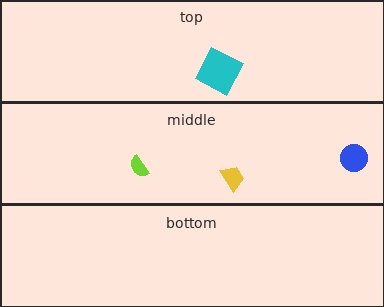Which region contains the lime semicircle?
The middle region.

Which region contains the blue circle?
The middle region.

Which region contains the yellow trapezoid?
The middle region.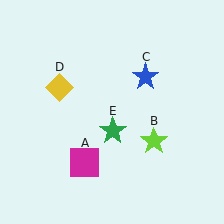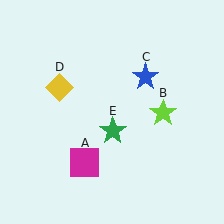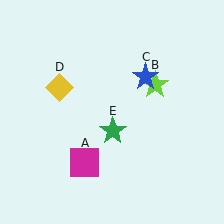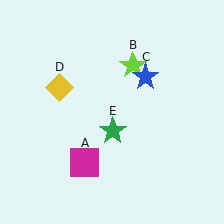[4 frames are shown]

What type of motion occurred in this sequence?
The lime star (object B) rotated counterclockwise around the center of the scene.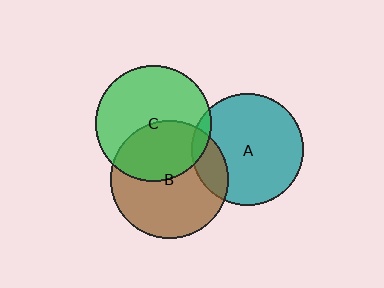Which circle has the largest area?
Circle B (brown).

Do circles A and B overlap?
Yes.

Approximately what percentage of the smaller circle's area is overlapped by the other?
Approximately 15%.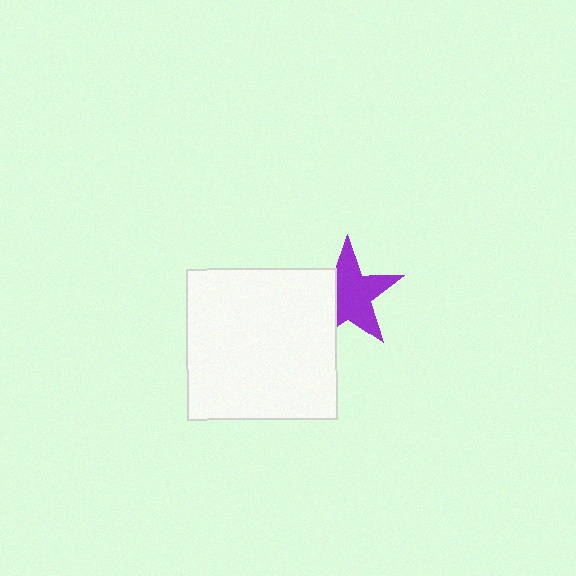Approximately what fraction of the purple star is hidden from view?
Roughly 33% of the purple star is hidden behind the white square.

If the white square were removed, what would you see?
You would see the complete purple star.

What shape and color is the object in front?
The object in front is a white square.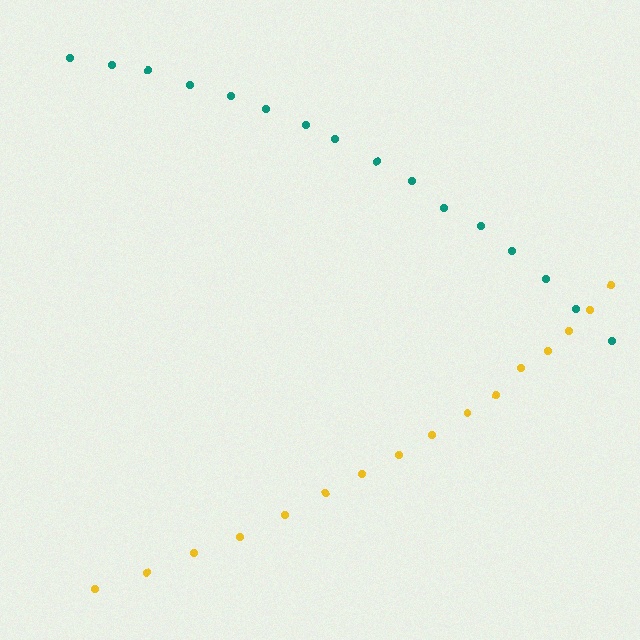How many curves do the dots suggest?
There are 2 distinct paths.